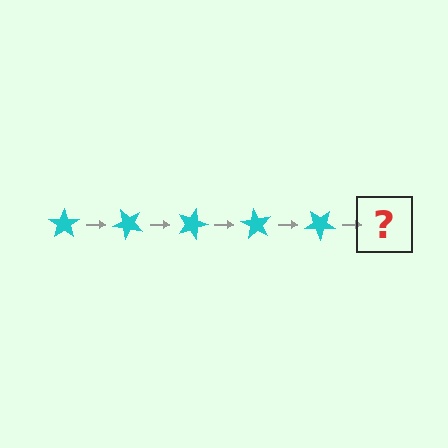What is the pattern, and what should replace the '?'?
The pattern is that the star rotates 45 degrees each step. The '?' should be a cyan star rotated 225 degrees.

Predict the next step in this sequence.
The next step is a cyan star rotated 225 degrees.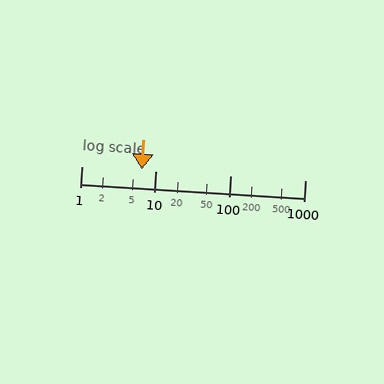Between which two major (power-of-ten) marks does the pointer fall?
The pointer is between 1 and 10.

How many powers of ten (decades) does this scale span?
The scale spans 3 decades, from 1 to 1000.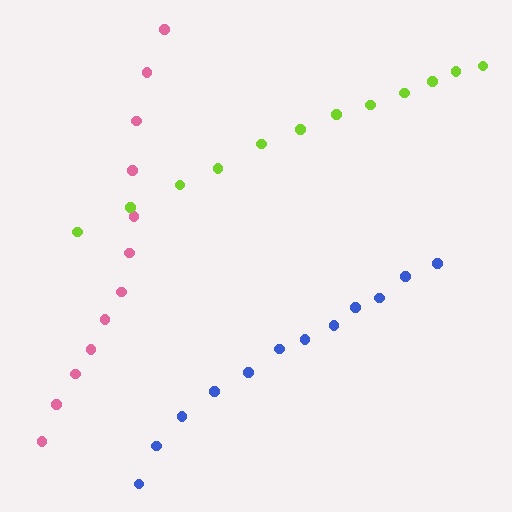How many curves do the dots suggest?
There are 3 distinct paths.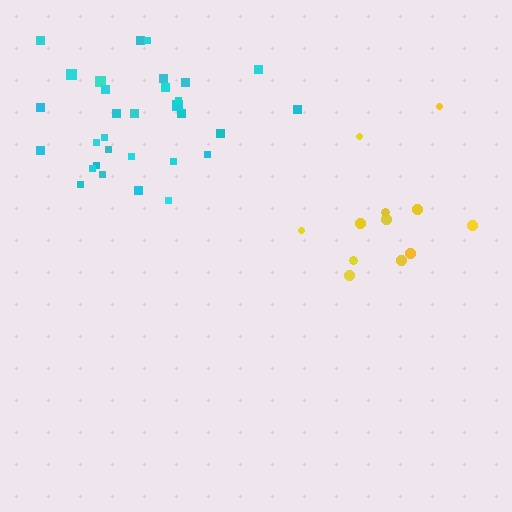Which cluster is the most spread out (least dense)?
Yellow.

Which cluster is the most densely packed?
Cyan.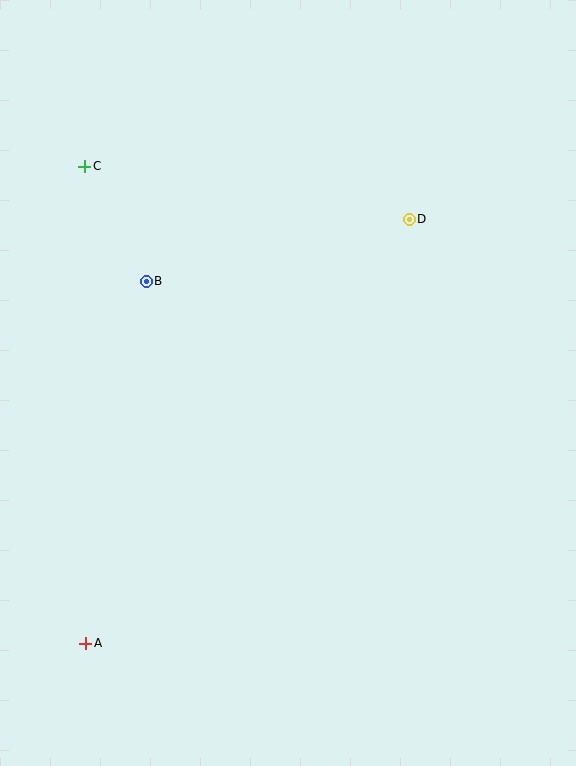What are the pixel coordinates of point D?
Point D is at (409, 219).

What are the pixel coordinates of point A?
Point A is at (86, 643).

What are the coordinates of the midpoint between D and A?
The midpoint between D and A is at (248, 431).